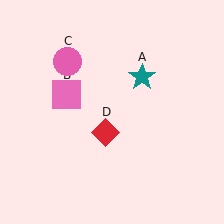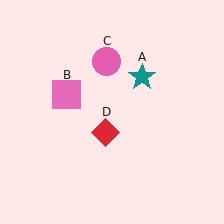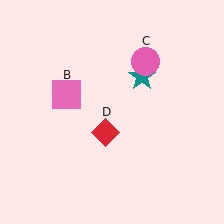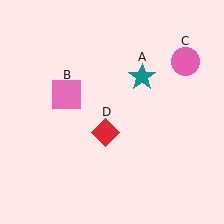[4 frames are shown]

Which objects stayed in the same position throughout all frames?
Teal star (object A) and pink square (object B) and red diamond (object D) remained stationary.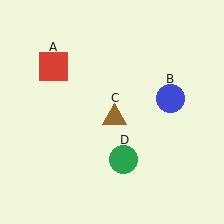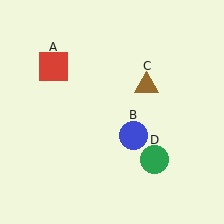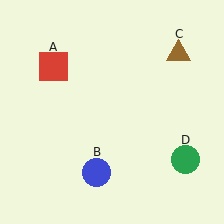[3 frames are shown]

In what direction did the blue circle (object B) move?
The blue circle (object B) moved down and to the left.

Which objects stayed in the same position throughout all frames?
Red square (object A) remained stationary.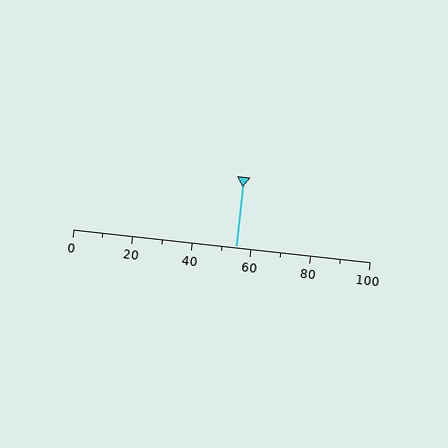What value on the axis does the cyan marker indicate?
The marker indicates approximately 55.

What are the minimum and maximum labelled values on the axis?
The axis runs from 0 to 100.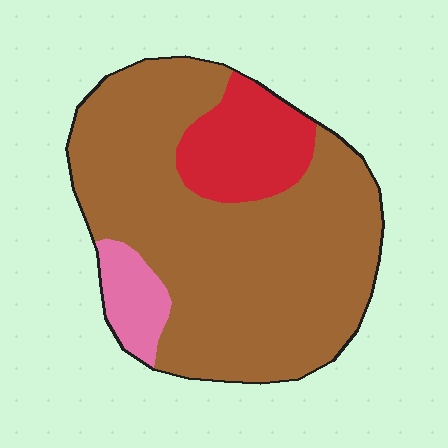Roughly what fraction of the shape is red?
Red covers 16% of the shape.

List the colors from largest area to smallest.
From largest to smallest: brown, red, pink.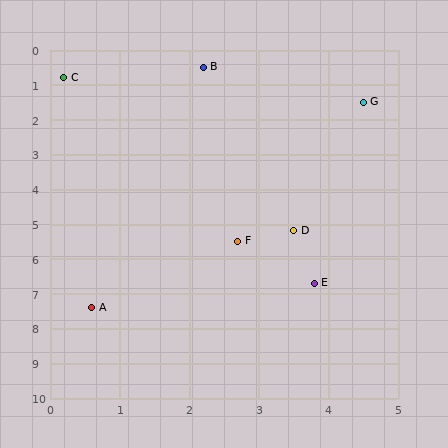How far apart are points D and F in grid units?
Points D and F are about 0.9 grid units apart.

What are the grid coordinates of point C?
Point C is at approximately (0.2, 0.8).